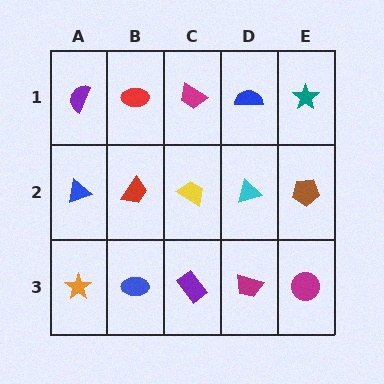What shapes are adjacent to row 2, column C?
A magenta trapezoid (row 1, column C), a purple rectangle (row 3, column C), a red trapezoid (row 2, column B), a cyan triangle (row 2, column D).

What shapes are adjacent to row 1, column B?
A red trapezoid (row 2, column B), a purple semicircle (row 1, column A), a magenta trapezoid (row 1, column C).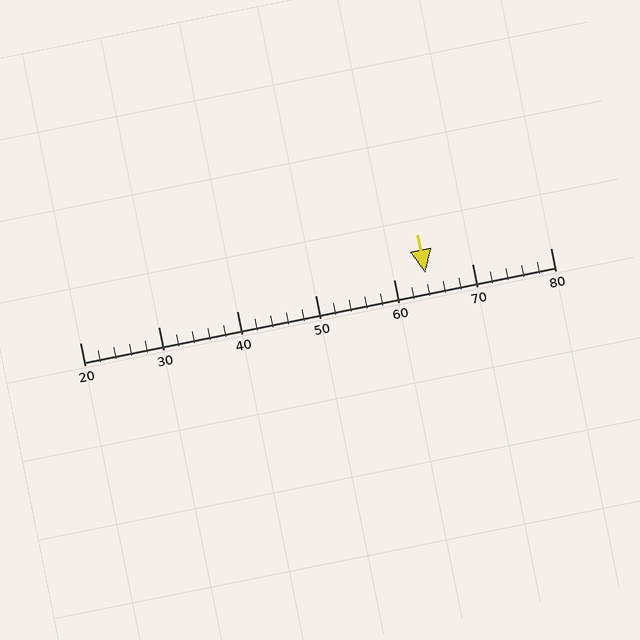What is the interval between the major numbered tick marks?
The major tick marks are spaced 10 units apart.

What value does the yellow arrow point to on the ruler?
The yellow arrow points to approximately 64.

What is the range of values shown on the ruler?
The ruler shows values from 20 to 80.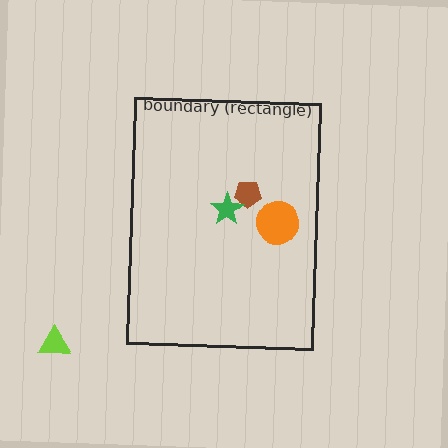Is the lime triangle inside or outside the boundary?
Outside.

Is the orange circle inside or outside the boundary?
Inside.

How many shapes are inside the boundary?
3 inside, 1 outside.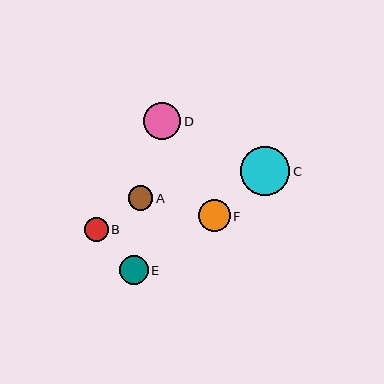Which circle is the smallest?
Circle B is the smallest with a size of approximately 24 pixels.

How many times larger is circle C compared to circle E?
Circle C is approximately 1.7 times the size of circle E.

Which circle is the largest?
Circle C is the largest with a size of approximately 49 pixels.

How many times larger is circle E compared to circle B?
Circle E is approximately 1.2 times the size of circle B.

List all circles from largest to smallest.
From largest to smallest: C, D, F, E, A, B.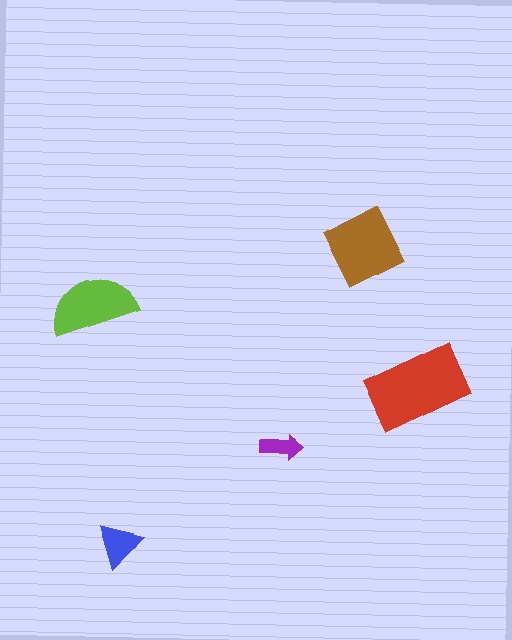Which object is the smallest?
The purple arrow.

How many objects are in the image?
There are 5 objects in the image.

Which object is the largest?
The red rectangle.